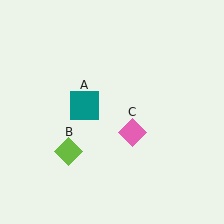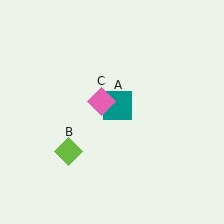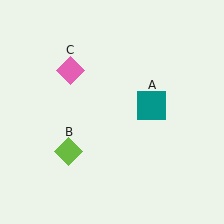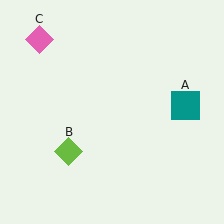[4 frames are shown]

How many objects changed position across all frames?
2 objects changed position: teal square (object A), pink diamond (object C).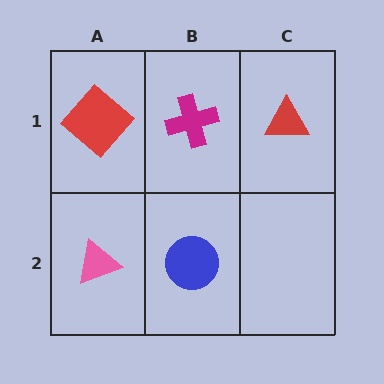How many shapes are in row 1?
3 shapes.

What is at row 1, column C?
A red triangle.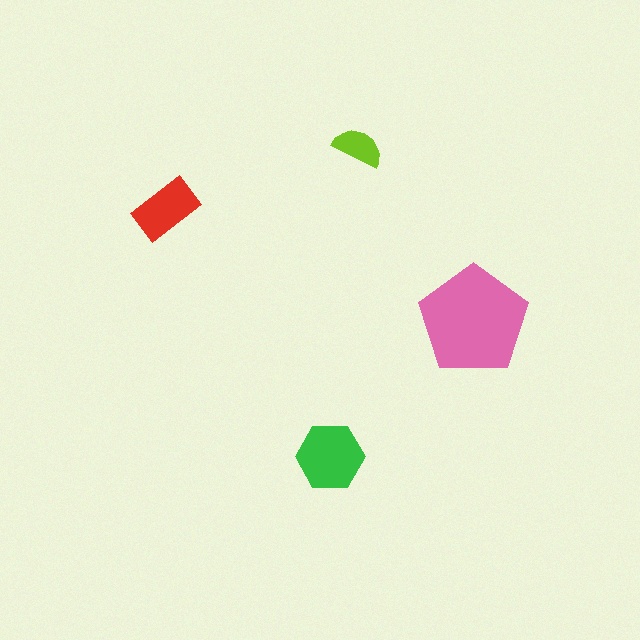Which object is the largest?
The pink pentagon.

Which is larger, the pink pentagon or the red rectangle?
The pink pentagon.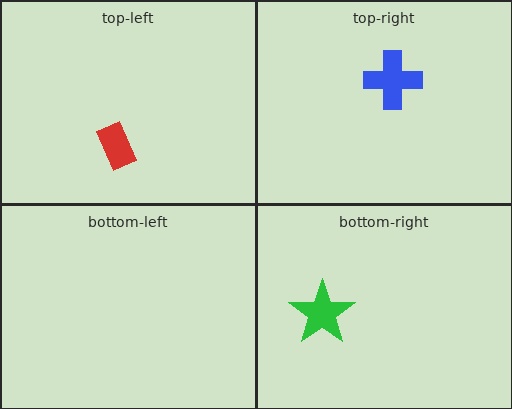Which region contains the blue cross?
The top-right region.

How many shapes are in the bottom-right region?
1.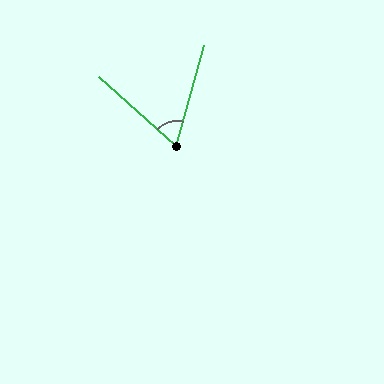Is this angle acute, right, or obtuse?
It is acute.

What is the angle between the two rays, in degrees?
Approximately 64 degrees.